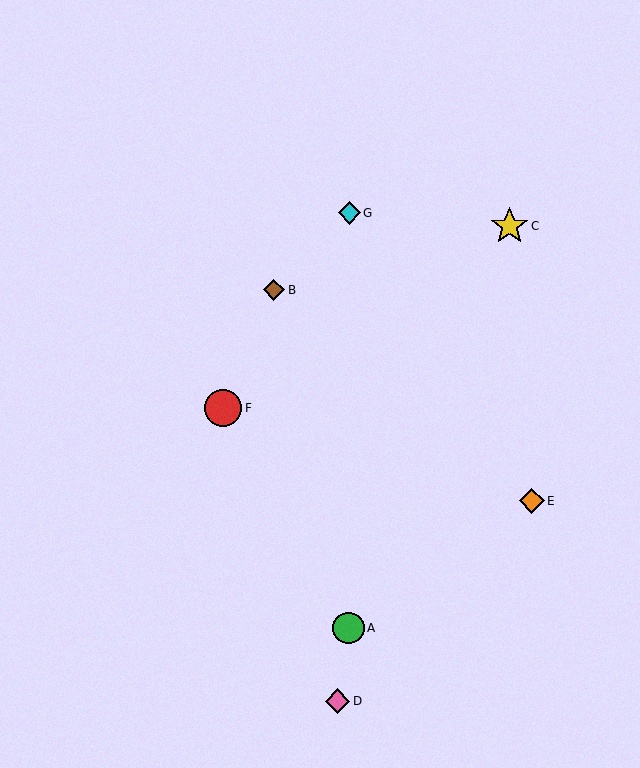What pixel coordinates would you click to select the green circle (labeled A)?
Click at (348, 628) to select the green circle A.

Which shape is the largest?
The yellow star (labeled C) is the largest.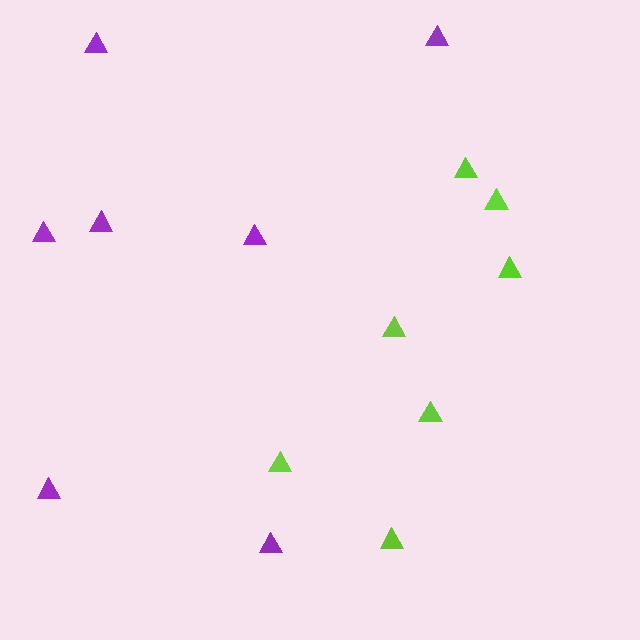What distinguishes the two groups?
There are 2 groups: one group of lime triangles (7) and one group of purple triangles (7).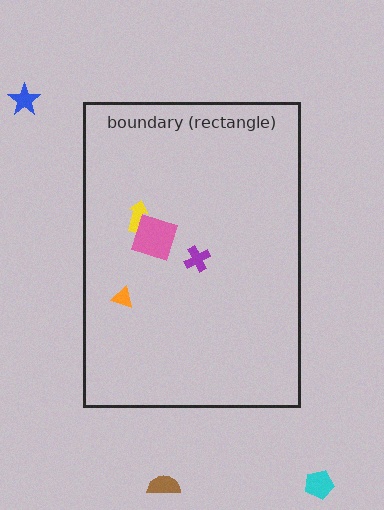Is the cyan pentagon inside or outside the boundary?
Outside.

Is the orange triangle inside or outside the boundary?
Inside.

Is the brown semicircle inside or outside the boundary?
Outside.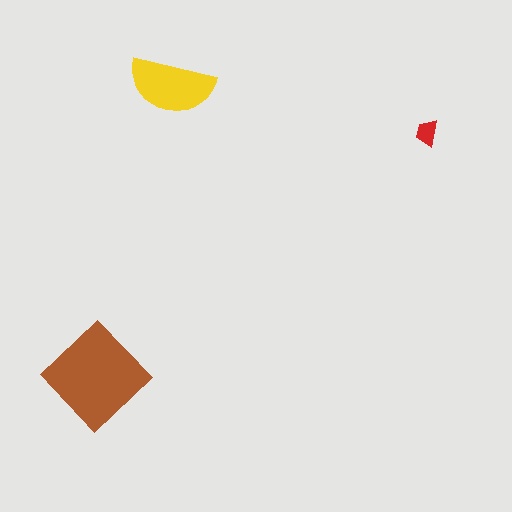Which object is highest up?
The yellow semicircle is topmost.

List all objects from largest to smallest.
The brown diamond, the yellow semicircle, the red trapezoid.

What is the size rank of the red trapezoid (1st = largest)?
3rd.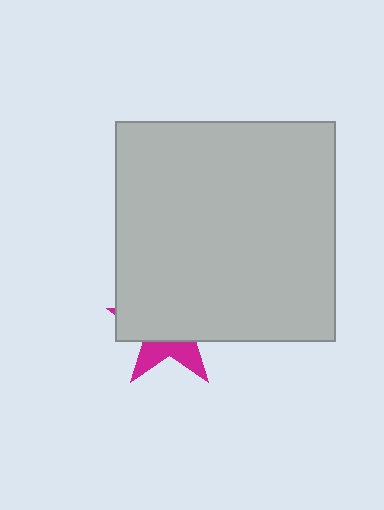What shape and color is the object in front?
The object in front is a light gray rectangle.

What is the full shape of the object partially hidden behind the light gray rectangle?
The partially hidden object is a magenta star.